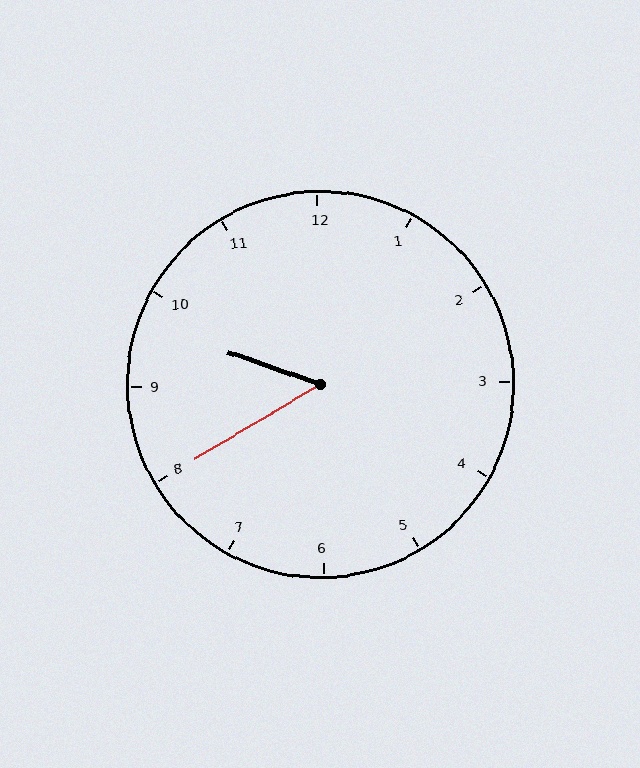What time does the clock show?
9:40.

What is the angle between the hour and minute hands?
Approximately 50 degrees.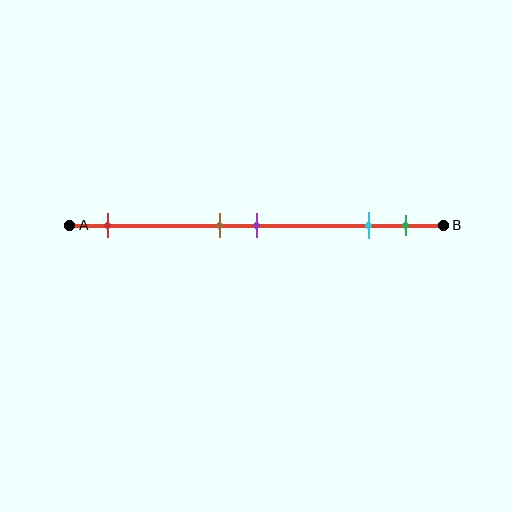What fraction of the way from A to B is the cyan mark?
The cyan mark is approximately 80% (0.8) of the way from A to B.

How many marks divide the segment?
There are 5 marks dividing the segment.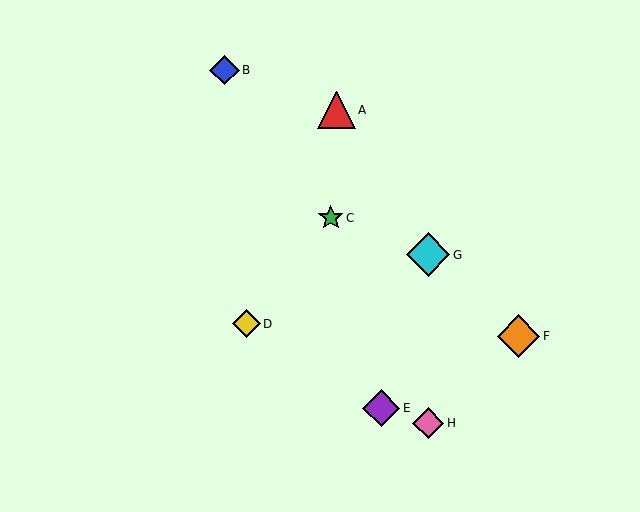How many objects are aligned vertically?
2 objects (G, H) are aligned vertically.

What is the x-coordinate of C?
Object C is at x≈331.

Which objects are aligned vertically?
Objects G, H are aligned vertically.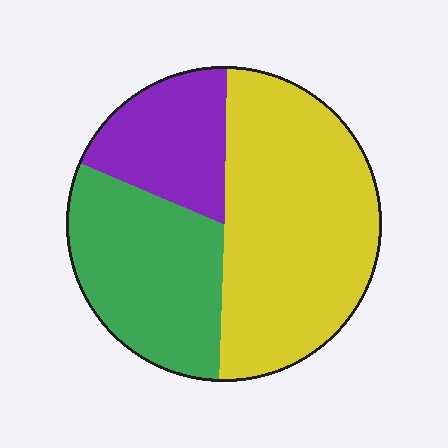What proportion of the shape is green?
Green takes up between a quarter and a half of the shape.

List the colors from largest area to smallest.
From largest to smallest: yellow, green, purple.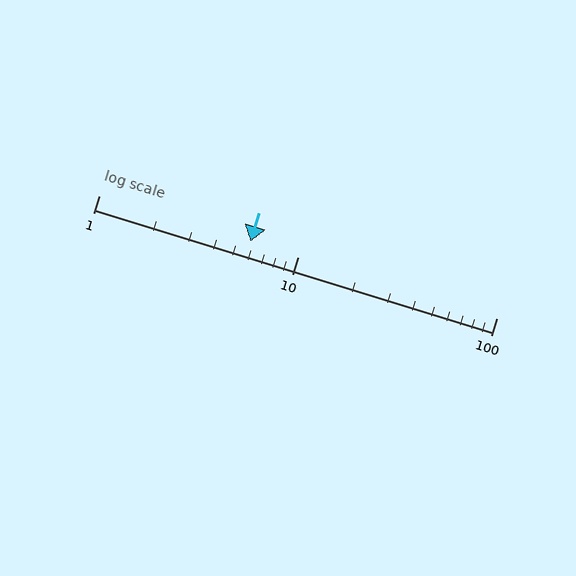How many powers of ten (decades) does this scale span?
The scale spans 2 decades, from 1 to 100.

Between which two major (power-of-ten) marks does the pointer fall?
The pointer is between 1 and 10.